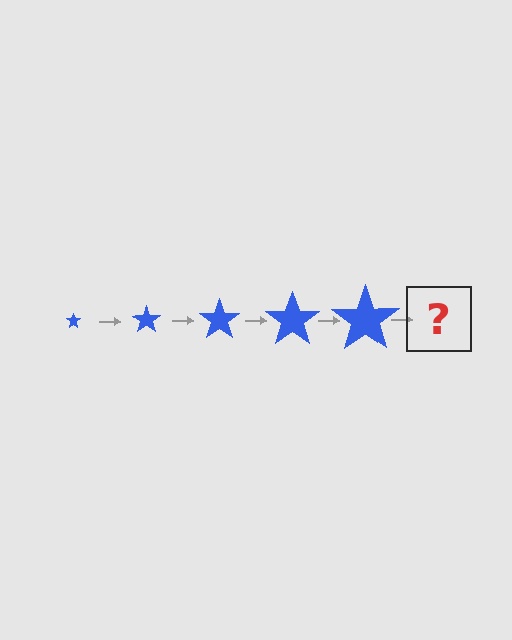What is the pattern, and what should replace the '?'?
The pattern is that the star gets progressively larger each step. The '?' should be a blue star, larger than the previous one.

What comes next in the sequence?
The next element should be a blue star, larger than the previous one.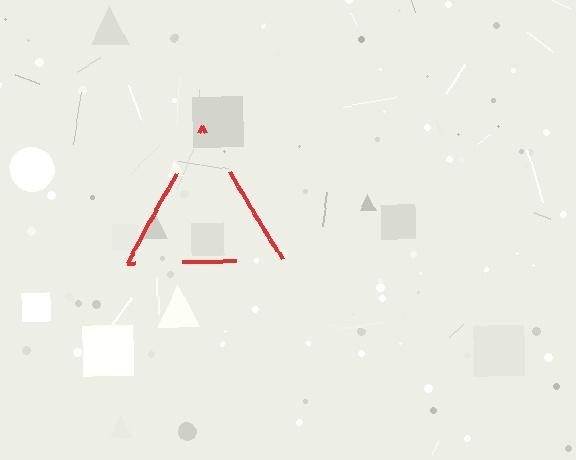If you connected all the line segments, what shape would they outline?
They would outline a triangle.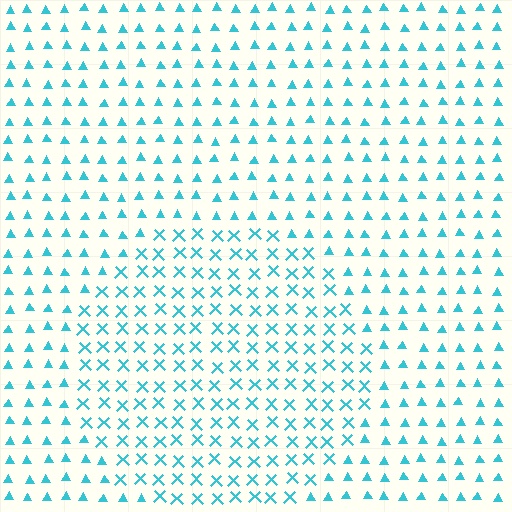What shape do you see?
I see a circle.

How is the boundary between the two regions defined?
The boundary is defined by a change in element shape: X marks inside vs. triangles outside. All elements share the same color and spacing.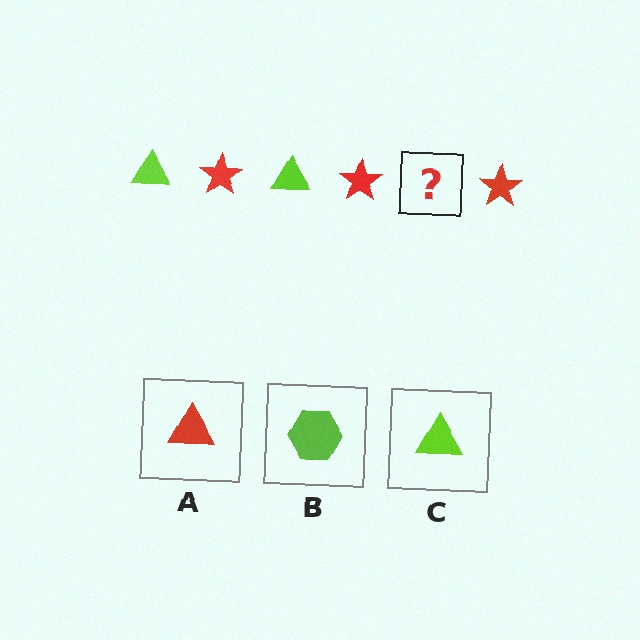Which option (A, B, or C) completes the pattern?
C.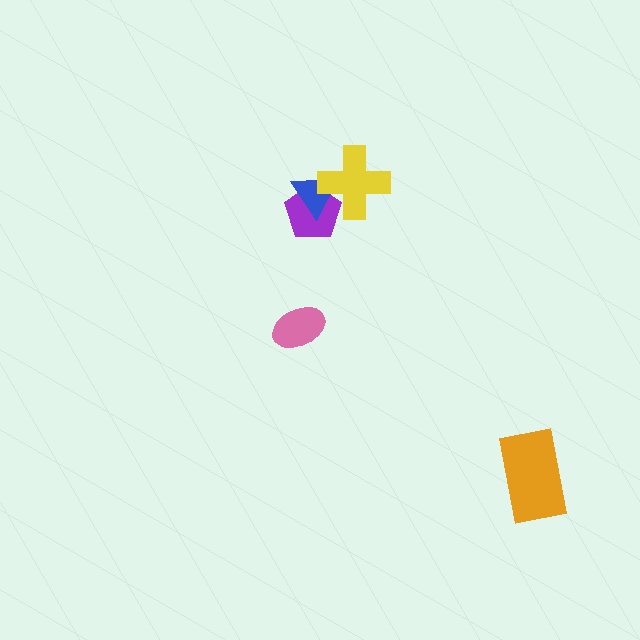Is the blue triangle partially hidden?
Yes, it is partially covered by another shape.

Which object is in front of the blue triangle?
The yellow cross is in front of the blue triangle.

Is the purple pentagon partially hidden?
Yes, it is partially covered by another shape.